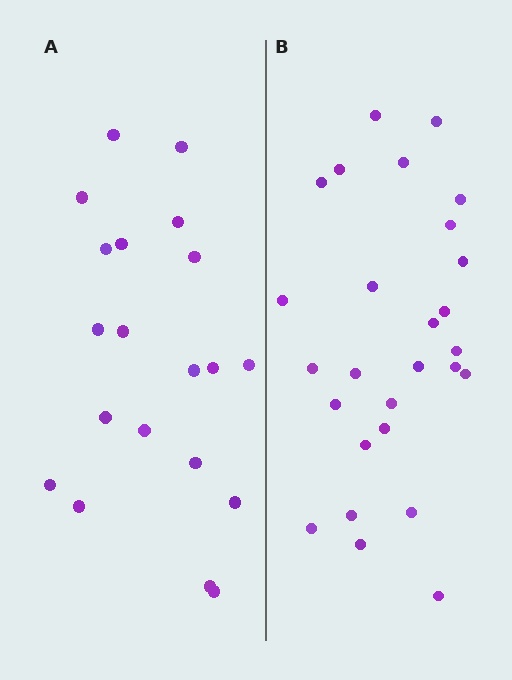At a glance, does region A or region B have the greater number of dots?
Region B (the right region) has more dots.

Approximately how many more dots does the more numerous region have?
Region B has roughly 8 or so more dots than region A.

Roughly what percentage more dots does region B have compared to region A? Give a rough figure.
About 35% more.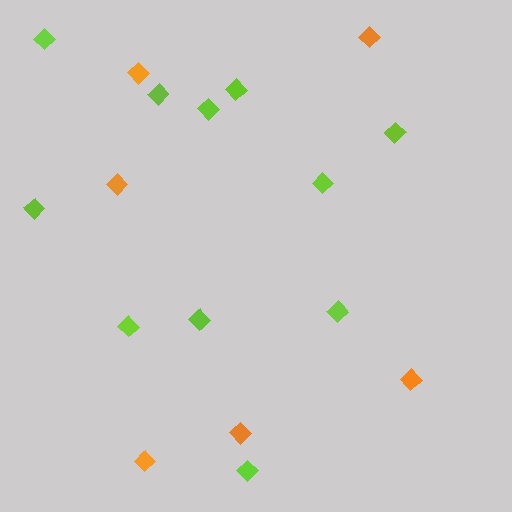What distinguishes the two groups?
There are 2 groups: one group of lime diamonds (11) and one group of orange diamonds (6).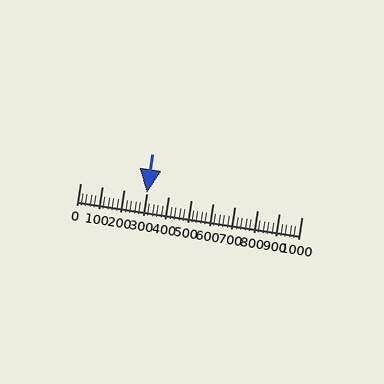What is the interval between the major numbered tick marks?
The major tick marks are spaced 100 units apart.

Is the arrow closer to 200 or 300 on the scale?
The arrow is closer to 300.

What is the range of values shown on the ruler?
The ruler shows values from 0 to 1000.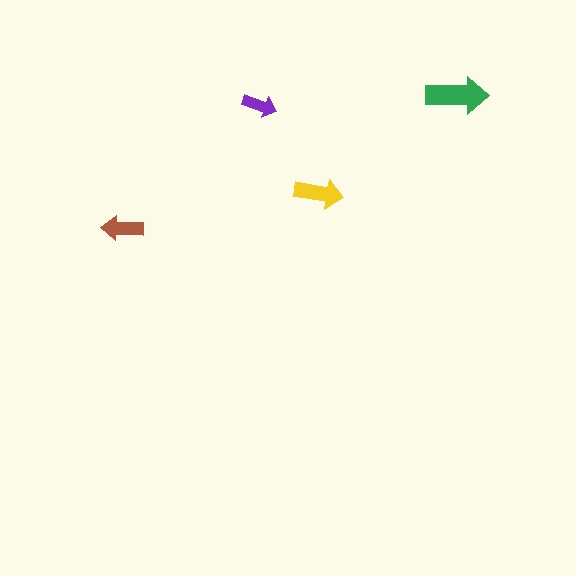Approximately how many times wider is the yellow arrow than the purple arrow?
About 1.5 times wider.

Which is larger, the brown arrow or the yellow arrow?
The yellow one.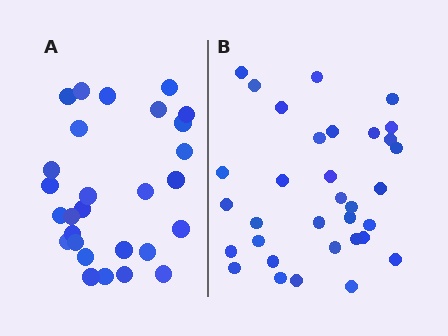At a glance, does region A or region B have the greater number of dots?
Region B (the right region) has more dots.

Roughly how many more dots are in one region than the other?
Region B has about 5 more dots than region A.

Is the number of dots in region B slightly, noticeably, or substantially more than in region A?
Region B has only slightly more — the two regions are fairly close. The ratio is roughly 1.2 to 1.